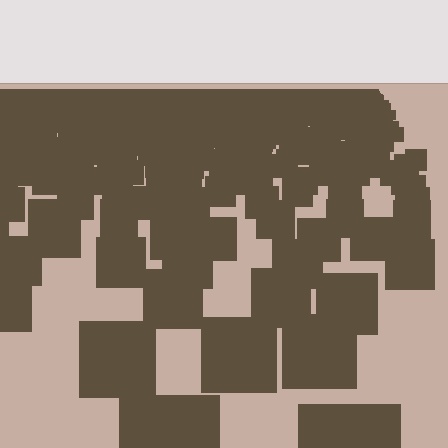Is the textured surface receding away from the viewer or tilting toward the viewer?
The surface is receding away from the viewer. Texture elements get smaller and denser toward the top.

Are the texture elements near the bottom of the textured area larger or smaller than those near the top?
Larger. Near the bottom, elements are closer to the viewer and appear at a bigger on-screen size.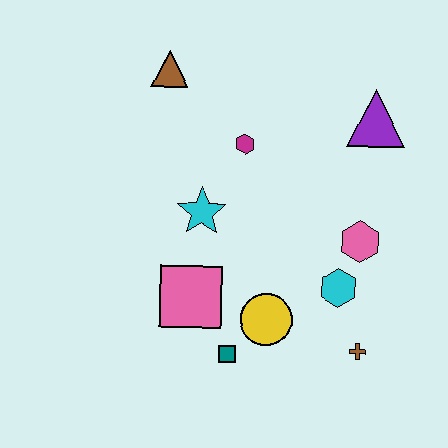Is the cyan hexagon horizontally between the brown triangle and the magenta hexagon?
No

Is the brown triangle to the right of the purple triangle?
No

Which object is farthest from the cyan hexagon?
The brown triangle is farthest from the cyan hexagon.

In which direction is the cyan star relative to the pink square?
The cyan star is above the pink square.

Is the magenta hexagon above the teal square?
Yes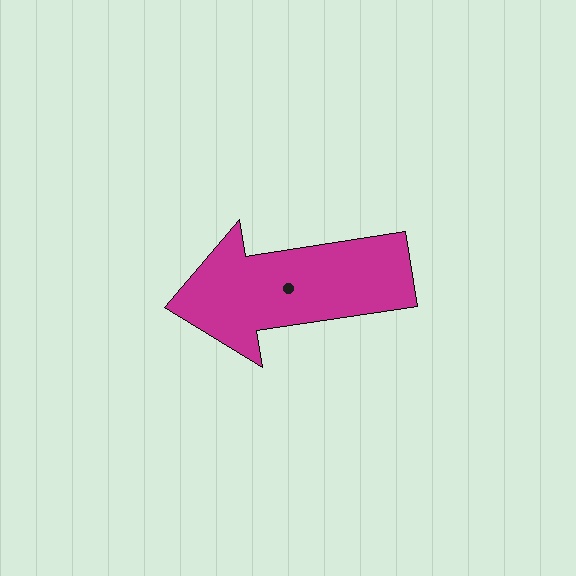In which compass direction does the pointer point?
West.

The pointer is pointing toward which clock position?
Roughly 9 o'clock.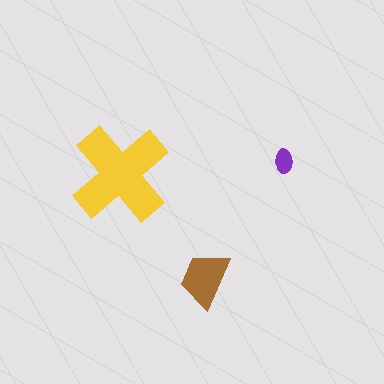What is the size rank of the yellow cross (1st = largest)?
1st.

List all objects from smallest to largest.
The purple ellipse, the brown trapezoid, the yellow cross.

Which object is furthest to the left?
The yellow cross is leftmost.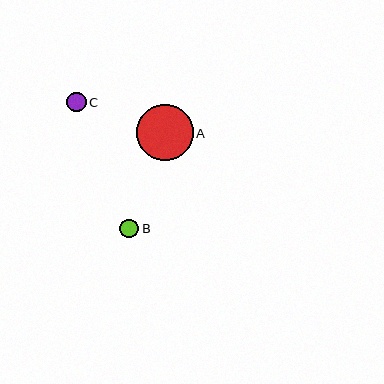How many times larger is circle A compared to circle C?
Circle A is approximately 2.9 times the size of circle C.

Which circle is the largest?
Circle A is the largest with a size of approximately 57 pixels.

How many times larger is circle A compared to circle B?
Circle A is approximately 3.0 times the size of circle B.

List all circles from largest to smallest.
From largest to smallest: A, C, B.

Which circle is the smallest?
Circle B is the smallest with a size of approximately 19 pixels.